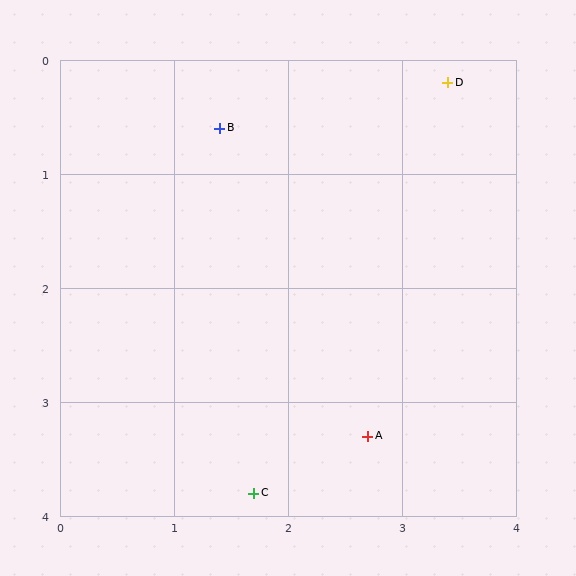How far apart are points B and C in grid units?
Points B and C are about 3.2 grid units apart.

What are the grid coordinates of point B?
Point B is at approximately (1.4, 0.6).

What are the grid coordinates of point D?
Point D is at approximately (3.4, 0.2).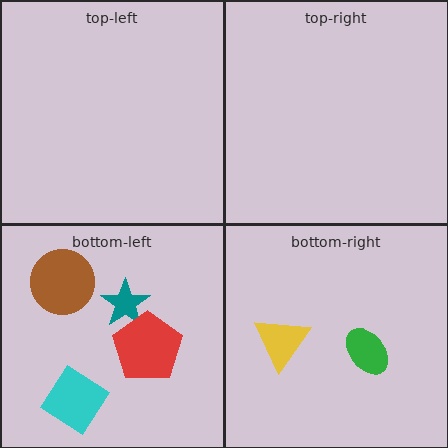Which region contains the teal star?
The bottom-left region.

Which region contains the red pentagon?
The bottom-left region.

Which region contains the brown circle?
The bottom-left region.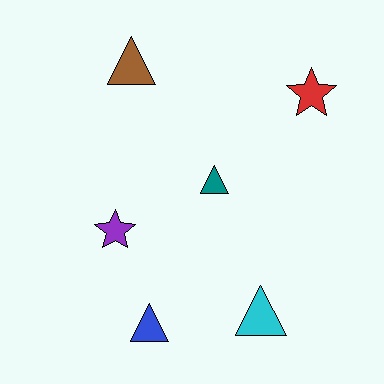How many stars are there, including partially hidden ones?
There are 2 stars.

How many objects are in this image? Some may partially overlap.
There are 6 objects.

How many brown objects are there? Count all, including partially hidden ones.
There is 1 brown object.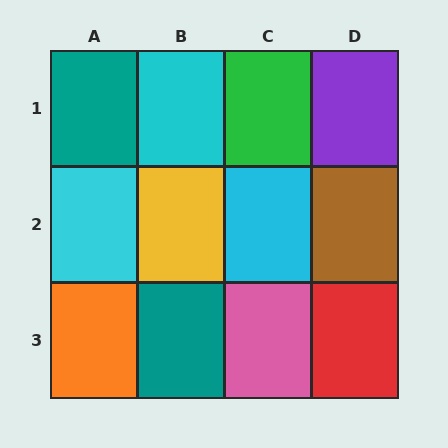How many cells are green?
1 cell is green.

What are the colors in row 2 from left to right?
Cyan, yellow, cyan, brown.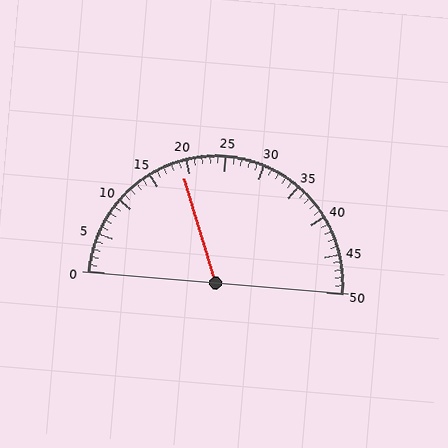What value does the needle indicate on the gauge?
The needle indicates approximately 19.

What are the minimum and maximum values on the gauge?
The gauge ranges from 0 to 50.